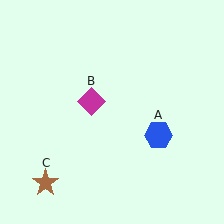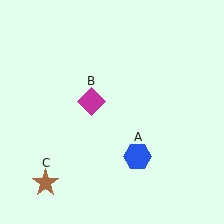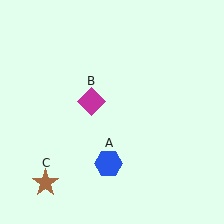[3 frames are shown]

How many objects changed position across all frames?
1 object changed position: blue hexagon (object A).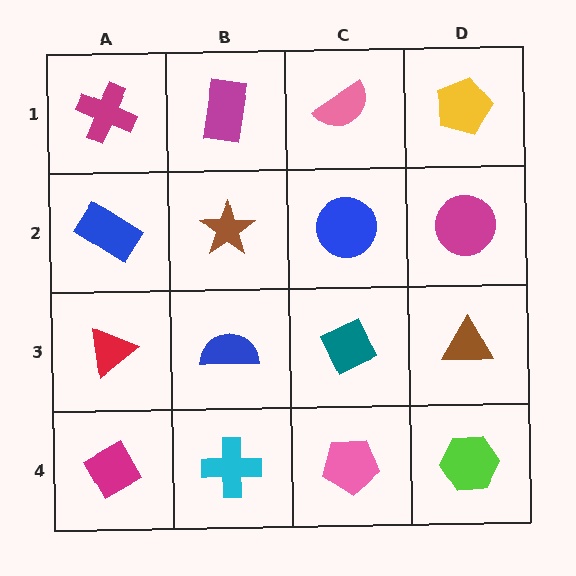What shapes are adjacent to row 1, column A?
A blue rectangle (row 2, column A), a magenta rectangle (row 1, column B).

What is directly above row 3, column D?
A magenta circle.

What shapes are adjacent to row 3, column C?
A blue circle (row 2, column C), a pink pentagon (row 4, column C), a blue semicircle (row 3, column B), a brown triangle (row 3, column D).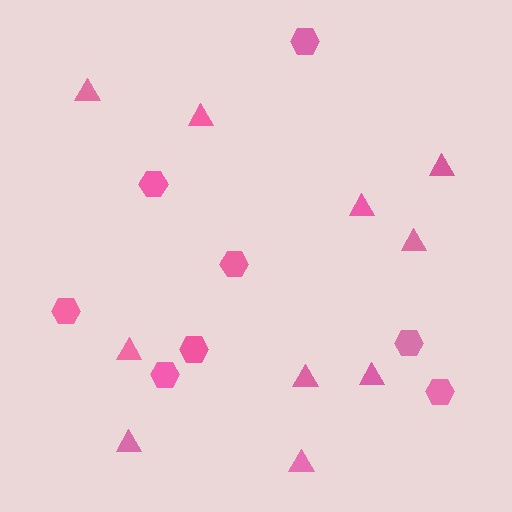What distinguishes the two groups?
There are 2 groups: one group of triangles (10) and one group of hexagons (8).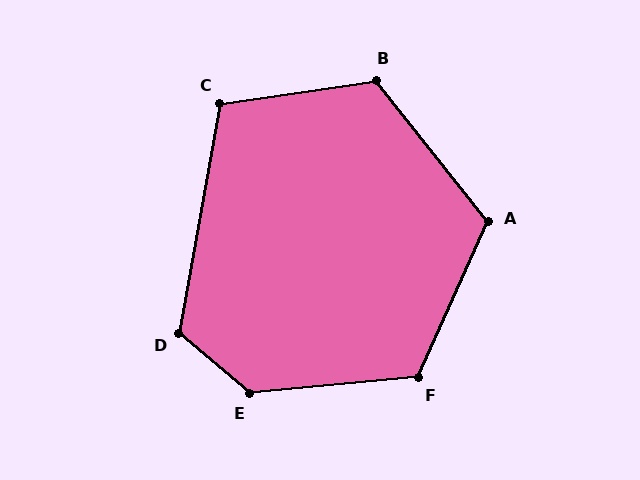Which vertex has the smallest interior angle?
C, at approximately 109 degrees.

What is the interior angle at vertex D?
Approximately 121 degrees (obtuse).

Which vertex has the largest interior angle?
E, at approximately 134 degrees.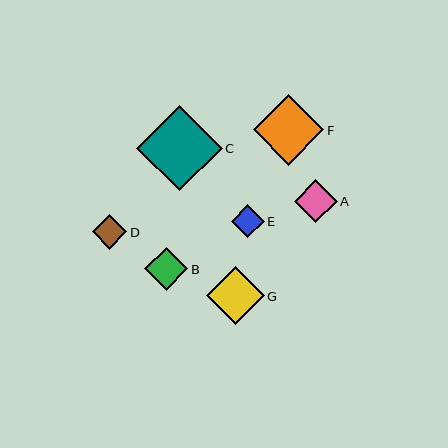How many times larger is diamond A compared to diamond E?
Diamond A is approximately 1.3 times the size of diamond E.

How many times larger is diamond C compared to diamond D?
Diamond C is approximately 2.5 times the size of diamond D.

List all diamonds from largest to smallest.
From largest to smallest: C, F, G, A, B, D, E.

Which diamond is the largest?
Diamond C is the largest with a size of approximately 85 pixels.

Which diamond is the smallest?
Diamond E is the smallest with a size of approximately 33 pixels.